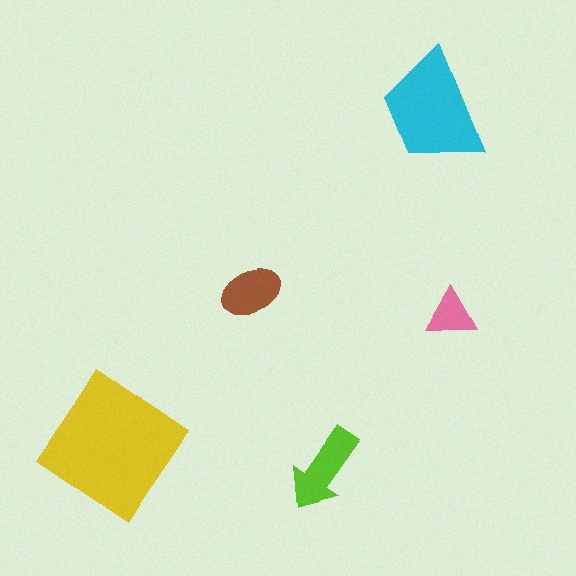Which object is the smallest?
The pink triangle.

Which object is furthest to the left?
The yellow diamond is leftmost.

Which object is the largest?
The yellow diamond.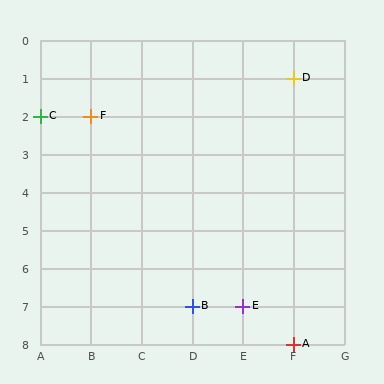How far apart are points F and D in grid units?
Points F and D are 4 columns and 1 row apart (about 4.1 grid units diagonally).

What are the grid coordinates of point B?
Point B is at grid coordinates (D, 7).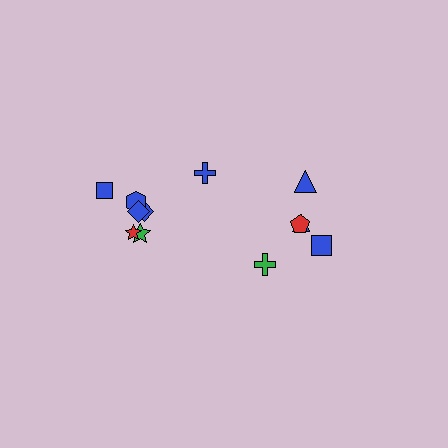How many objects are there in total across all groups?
There are 12 objects.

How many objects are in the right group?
There are 5 objects.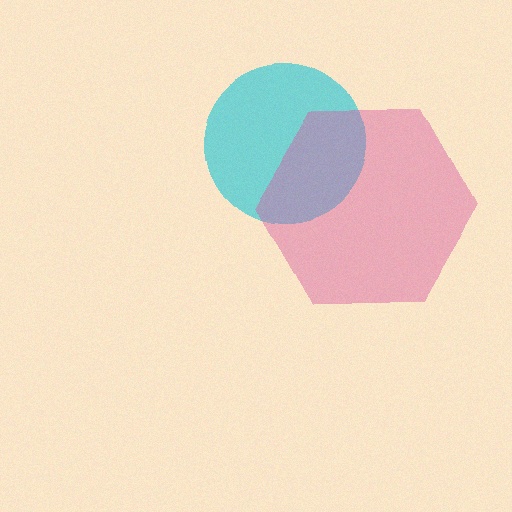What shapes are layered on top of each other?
The layered shapes are: a cyan circle, a pink hexagon.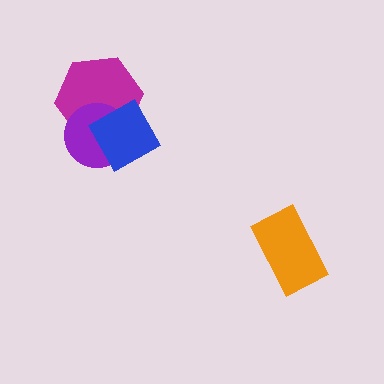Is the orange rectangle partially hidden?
No, no other shape covers it.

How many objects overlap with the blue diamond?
2 objects overlap with the blue diamond.